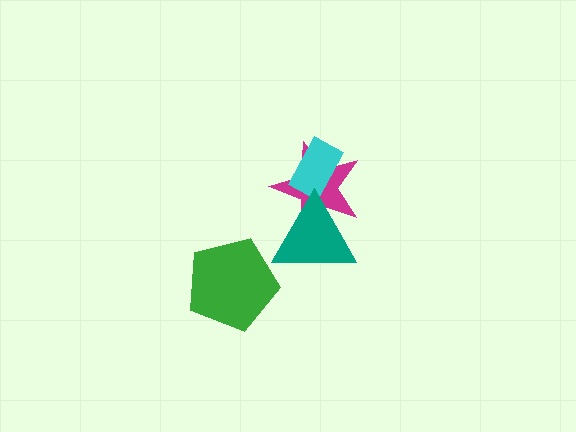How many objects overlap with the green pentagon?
0 objects overlap with the green pentagon.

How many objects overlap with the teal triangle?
2 objects overlap with the teal triangle.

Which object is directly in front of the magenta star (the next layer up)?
The cyan rectangle is directly in front of the magenta star.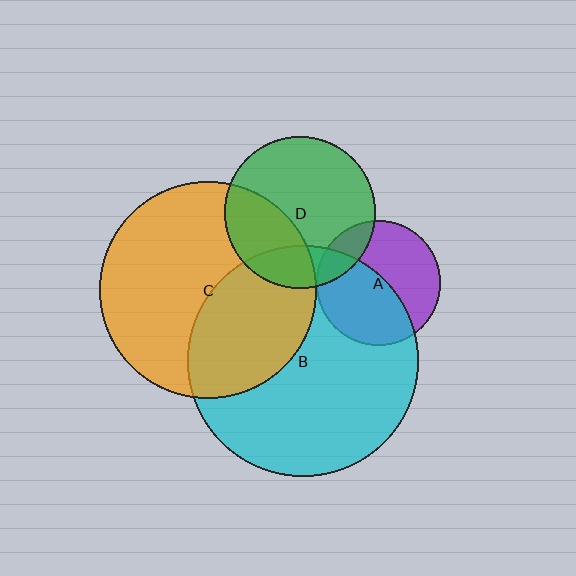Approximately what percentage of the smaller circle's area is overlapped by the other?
Approximately 50%.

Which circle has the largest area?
Circle B (cyan).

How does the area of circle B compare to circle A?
Approximately 3.4 times.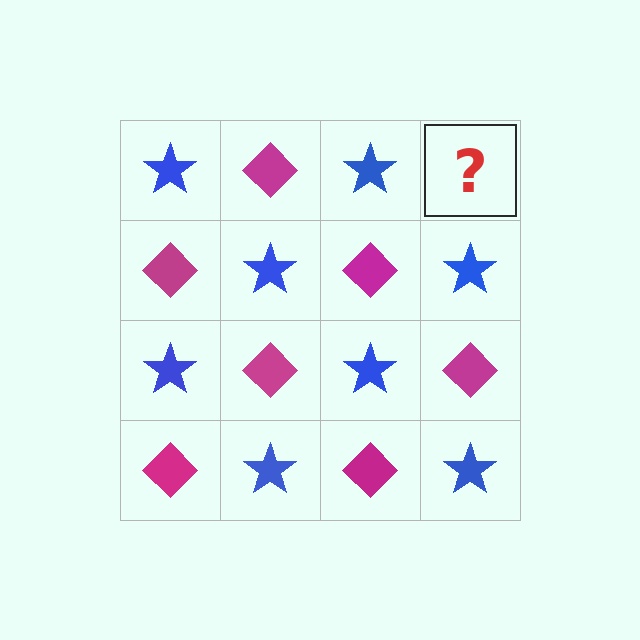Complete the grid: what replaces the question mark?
The question mark should be replaced with a magenta diamond.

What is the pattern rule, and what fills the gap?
The rule is that it alternates blue star and magenta diamond in a checkerboard pattern. The gap should be filled with a magenta diamond.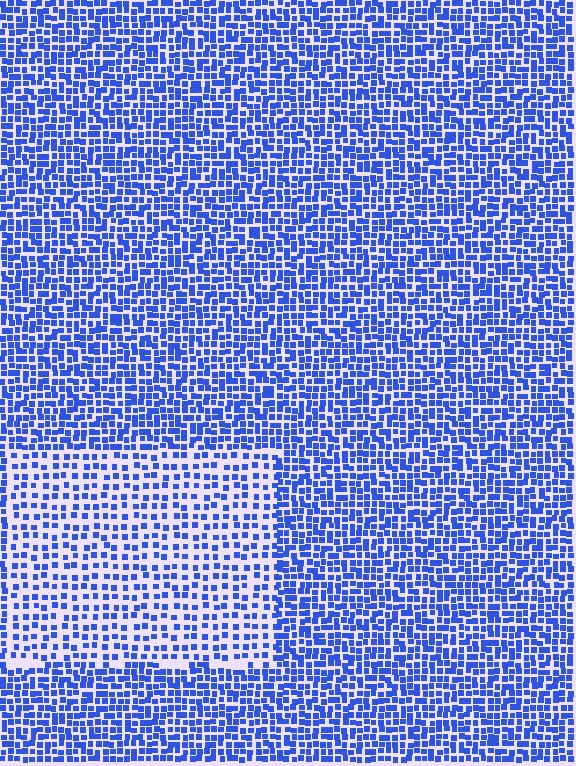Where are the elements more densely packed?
The elements are more densely packed outside the rectangle boundary.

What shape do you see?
I see a rectangle.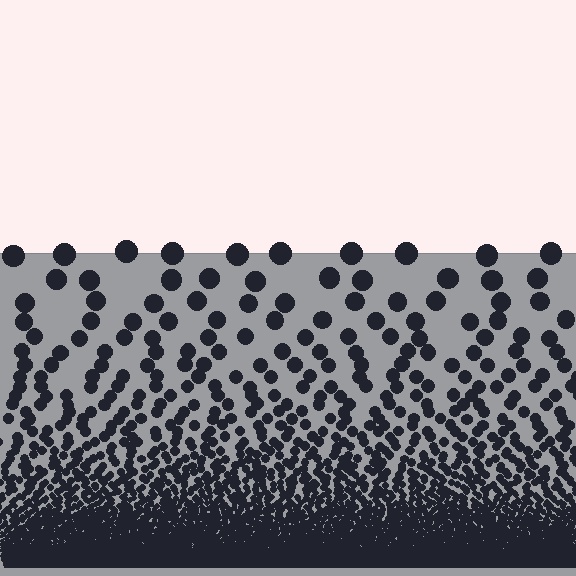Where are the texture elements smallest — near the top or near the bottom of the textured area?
Near the bottom.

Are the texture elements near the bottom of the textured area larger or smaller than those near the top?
Smaller. The gradient is inverted — elements near the bottom are smaller and denser.